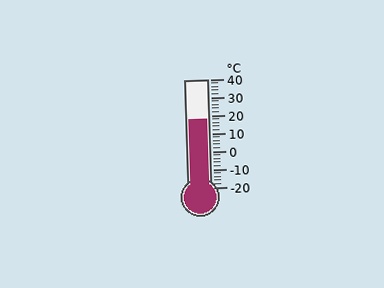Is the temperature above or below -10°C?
The temperature is above -10°C.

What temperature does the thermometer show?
The thermometer shows approximately 18°C.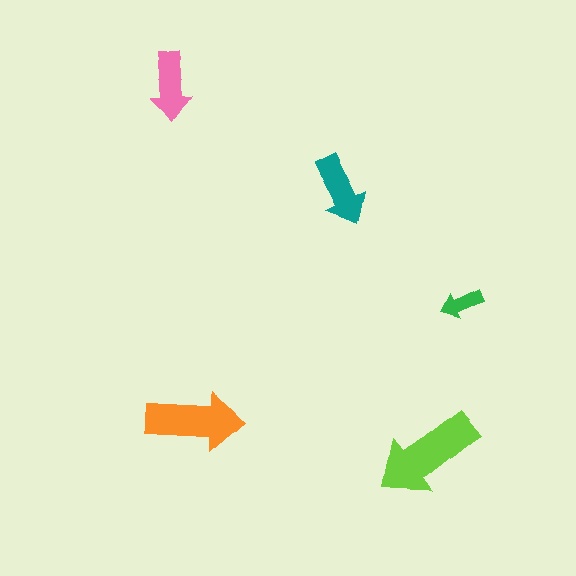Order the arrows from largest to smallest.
the lime one, the orange one, the teal one, the pink one, the green one.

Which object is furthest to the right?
The green arrow is rightmost.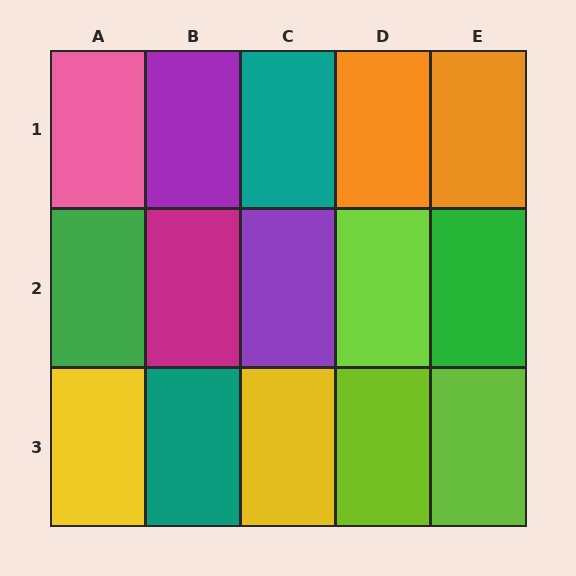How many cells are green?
2 cells are green.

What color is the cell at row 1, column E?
Orange.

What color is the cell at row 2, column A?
Green.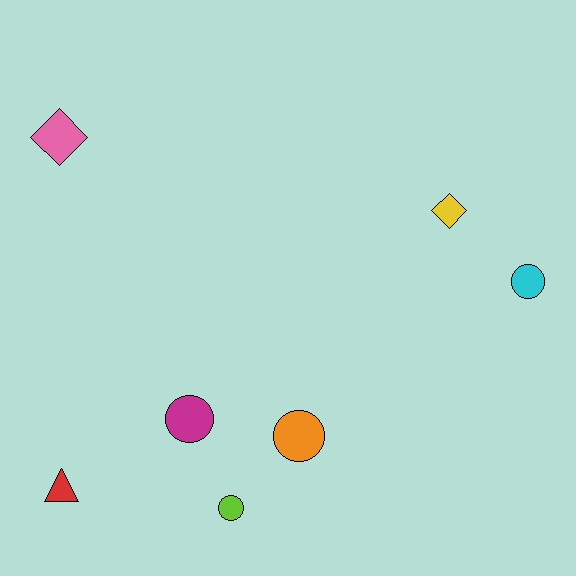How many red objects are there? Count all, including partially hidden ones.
There is 1 red object.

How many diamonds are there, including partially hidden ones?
There are 2 diamonds.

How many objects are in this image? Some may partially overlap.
There are 7 objects.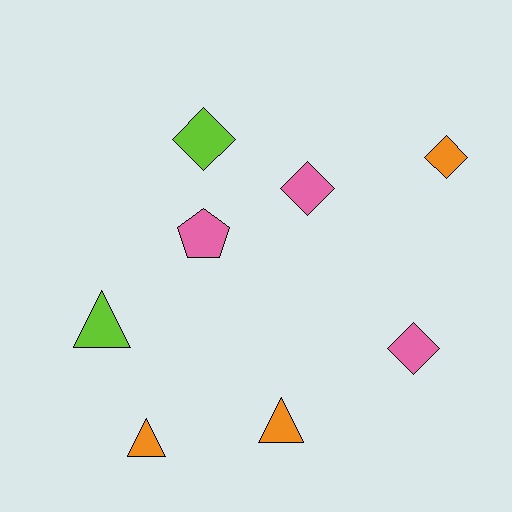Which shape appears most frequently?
Diamond, with 4 objects.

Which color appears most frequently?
Orange, with 3 objects.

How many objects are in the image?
There are 8 objects.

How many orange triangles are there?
There are 2 orange triangles.